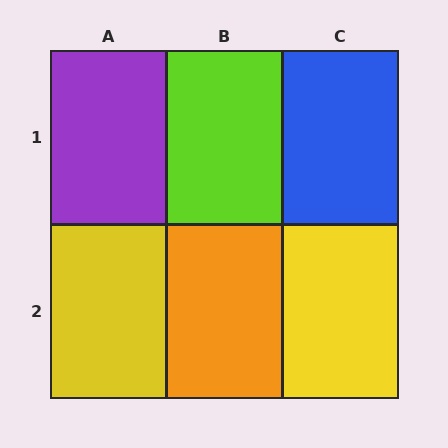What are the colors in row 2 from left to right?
Yellow, orange, yellow.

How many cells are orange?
1 cell is orange.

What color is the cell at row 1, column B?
Lime.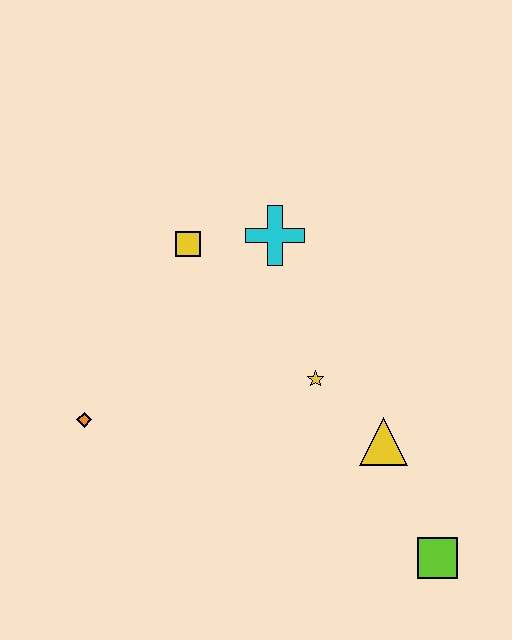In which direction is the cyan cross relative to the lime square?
The cyan cross is above the lime square.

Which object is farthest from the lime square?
The yellow square is farthest from the lime square.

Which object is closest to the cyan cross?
The yellow square is closest to the cyan cross.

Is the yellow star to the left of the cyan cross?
No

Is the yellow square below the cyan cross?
Yes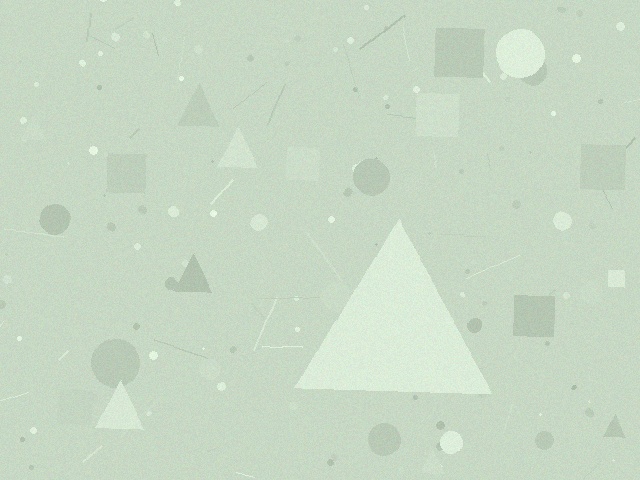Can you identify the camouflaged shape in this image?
The camouflaged shape is a triangle.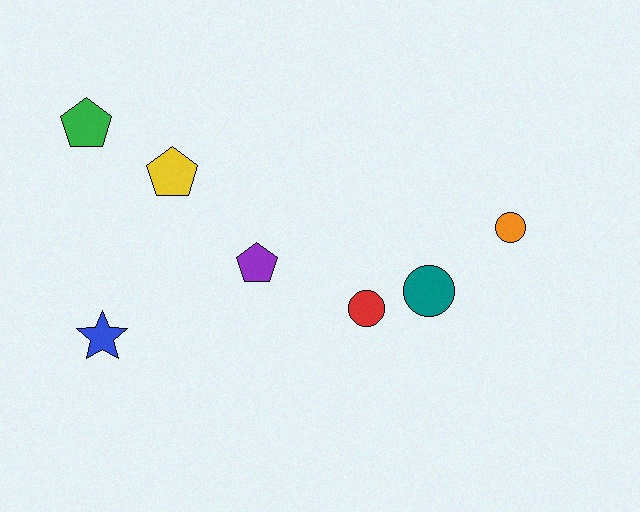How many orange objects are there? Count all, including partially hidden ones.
There is 1 orange object.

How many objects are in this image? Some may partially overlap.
There are 7 objects.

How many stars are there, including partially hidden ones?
There is 1 star.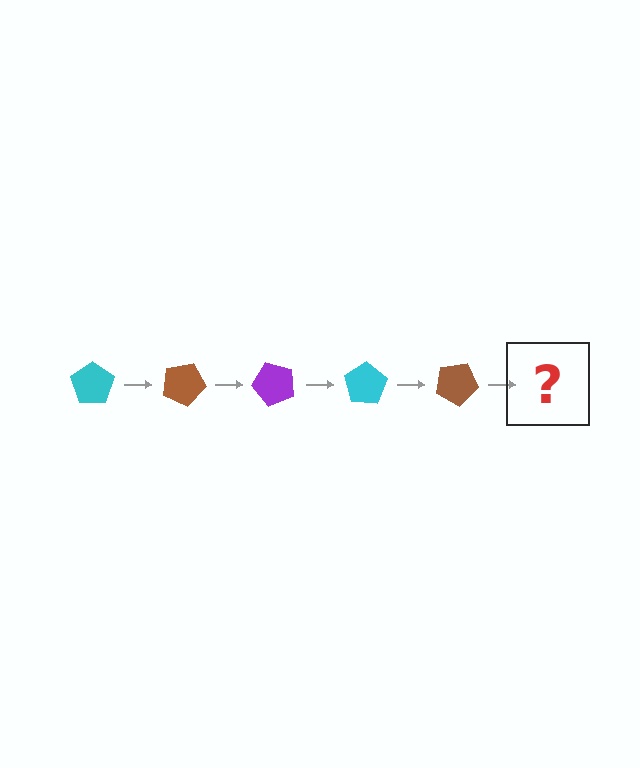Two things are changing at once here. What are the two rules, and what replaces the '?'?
The two rules are that it rotates 25 degrees each step and the color cycles through cyan, brown, and purple. The '?' should be a purple pentagon, rotated 125 degrees from the start.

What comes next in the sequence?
The next element should be a purple pentagon, rotated 125 degrees from the start.